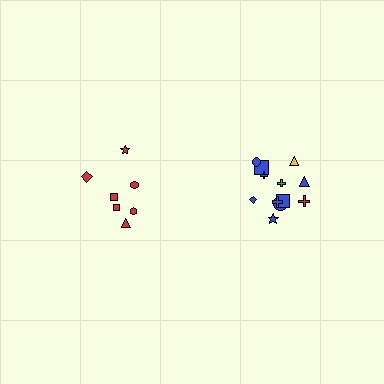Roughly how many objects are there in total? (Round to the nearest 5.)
Roughly 20 objects in total.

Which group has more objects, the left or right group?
The right group.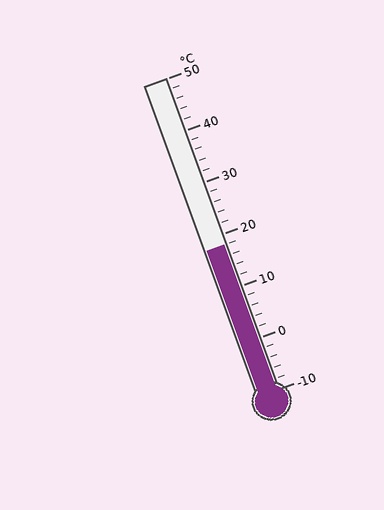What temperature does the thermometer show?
The thermometer shows approximately 18°C.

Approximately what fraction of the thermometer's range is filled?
The thermometer is filled to approximately 45% of its range.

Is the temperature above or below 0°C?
The temperature is above 0°C.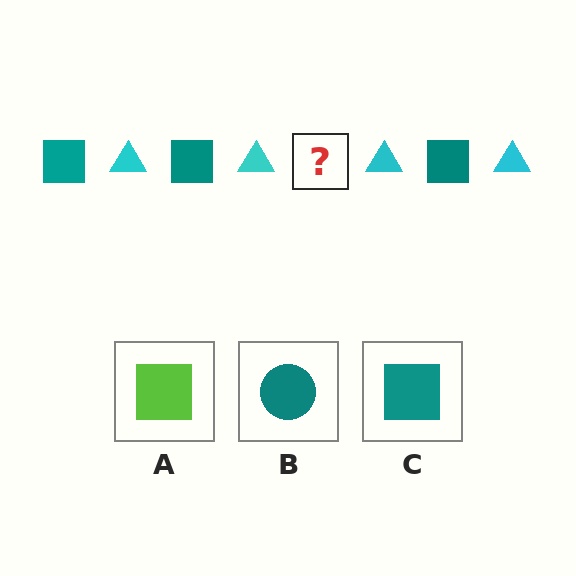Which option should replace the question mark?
Option C.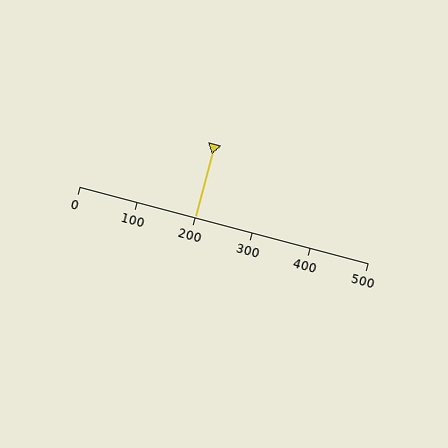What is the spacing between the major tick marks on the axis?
The major ticks are spaced 100 apart.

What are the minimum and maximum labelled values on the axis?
The axis runs from 0 to 500.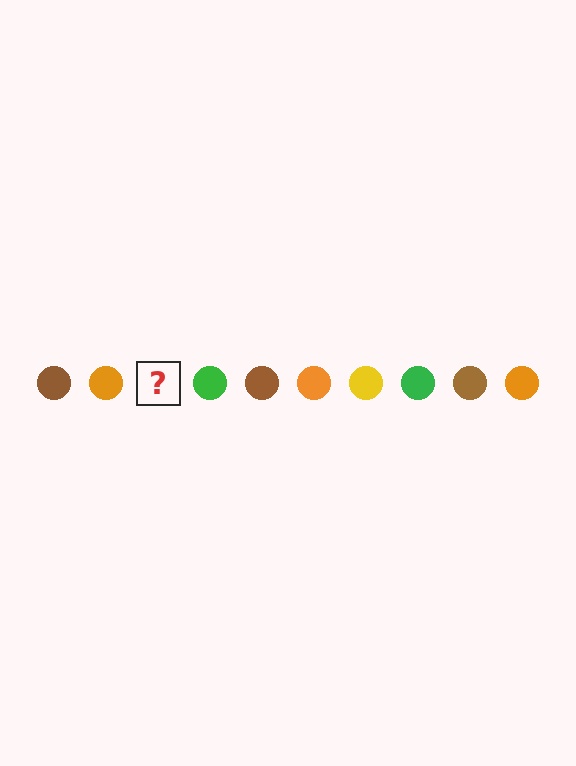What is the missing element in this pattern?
The missing element is a yellow circle.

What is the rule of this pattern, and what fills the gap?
The rule is that the pattern cycles through brown, orange, yellow, green circles. The gap should be filled with a yellow circle.